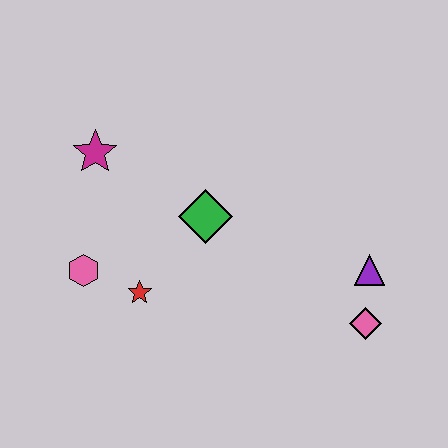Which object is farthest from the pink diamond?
The magenta star is farthest from the pink diamond.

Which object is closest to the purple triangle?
The pink diamond is closest to the purple triangle.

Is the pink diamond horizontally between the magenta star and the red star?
No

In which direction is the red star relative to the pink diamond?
The red star is to the left of the pink diamond.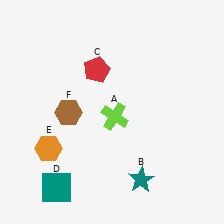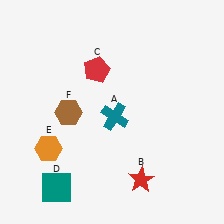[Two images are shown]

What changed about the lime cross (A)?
In Image 1, A is lime. In Image 2, it changed to teal.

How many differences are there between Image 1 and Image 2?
There are 2 differences between the two images.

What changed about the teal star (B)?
In Image 1, B is teal. In Image 2, it changed to red.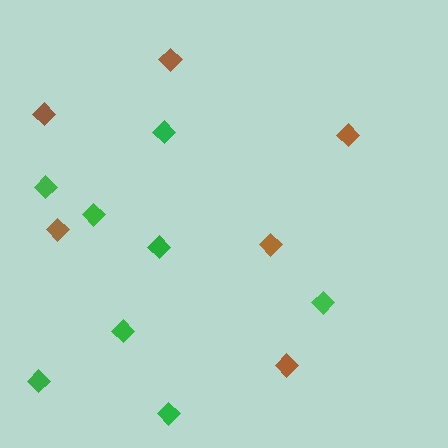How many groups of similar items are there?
There are 2 groups: one group of brown diamonds (6) and one group of green diamonds (8).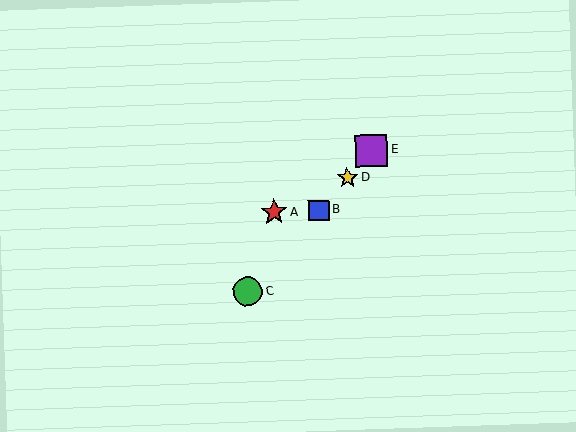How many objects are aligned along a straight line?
4 objects (B, C, D, E) are aligned along a straight line.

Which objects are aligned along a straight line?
Objects B, C, D, E are aligned along a straight line.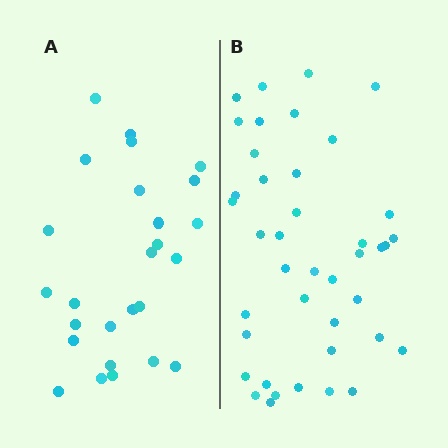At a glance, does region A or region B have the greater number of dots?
Region B (the right region) has more dots.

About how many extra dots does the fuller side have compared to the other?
Region B has approximately 15 more dots than region A.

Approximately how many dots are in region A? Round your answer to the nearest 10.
About 30 dots. (The exact count is 26, which rounds to 30.)